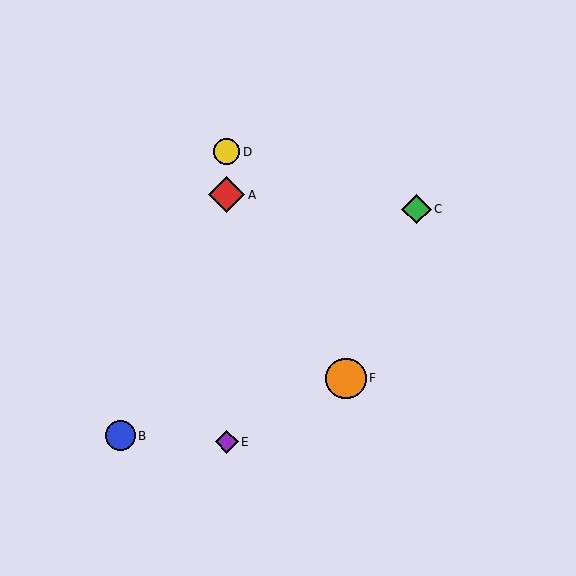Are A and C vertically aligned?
No, A is at x≈227 and C is at x≈416.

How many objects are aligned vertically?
3 objects (A, D, E) are aligned vertically.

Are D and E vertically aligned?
Yes, both are at x≈227.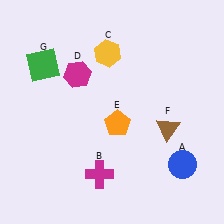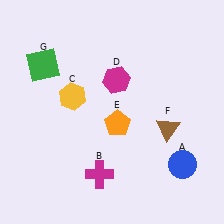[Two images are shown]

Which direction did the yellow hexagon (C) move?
The yellow hexagon (C) moved down.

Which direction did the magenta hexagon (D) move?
The magenta hexagon (D) moved right.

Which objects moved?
The objects that moved are: the yellow hexagon (C), the magenta hexagon (D).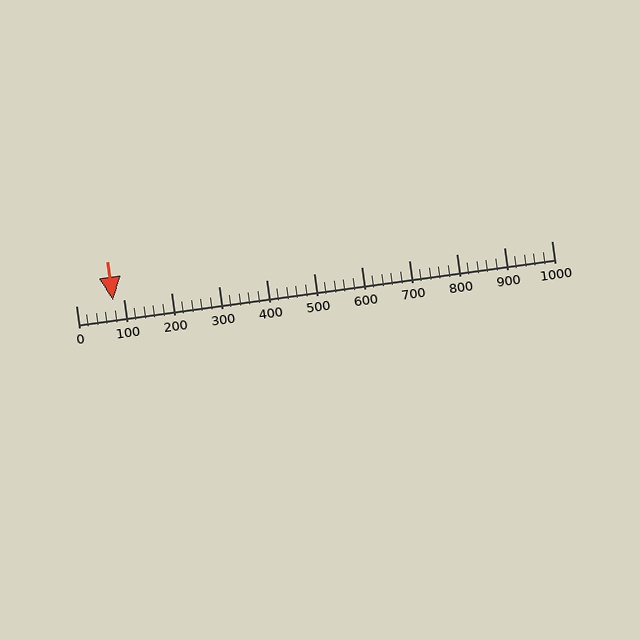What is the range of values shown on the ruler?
The ruler shows values from 0 to 1000.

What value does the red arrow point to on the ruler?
The red arrow points to approximately 79.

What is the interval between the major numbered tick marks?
The major tick marks are spaced 100 units apart.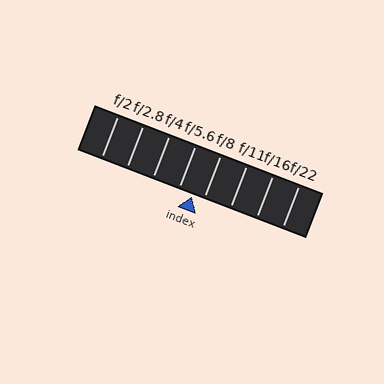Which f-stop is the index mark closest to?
The index mark is closest to f/8.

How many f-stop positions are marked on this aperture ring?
There are 8 f-stop positions marked.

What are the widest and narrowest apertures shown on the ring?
The widest aperture shown is f/2 and the narrowest is f/22.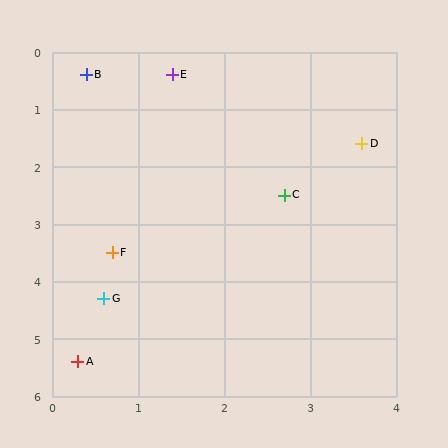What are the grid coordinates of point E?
Point E is at approximately (1.4, 0.4).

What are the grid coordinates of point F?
Point F is at approximately (0.7, 3.5).